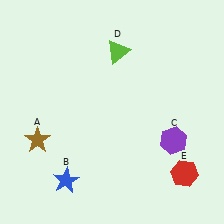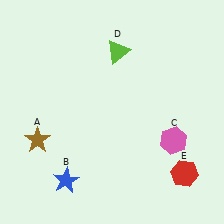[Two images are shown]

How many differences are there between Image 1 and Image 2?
There is 1 difference between the two images.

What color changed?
The hexagon (C) changed from purple in Image 1 to pink in Image 2.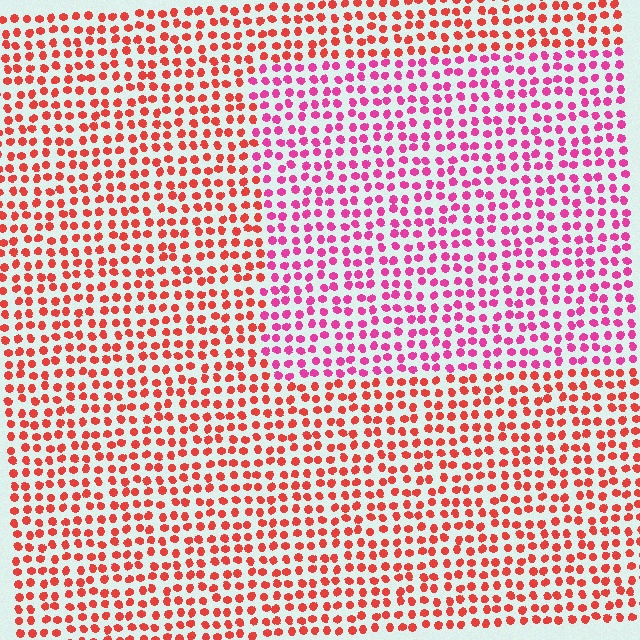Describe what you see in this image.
The image is filled with small red elements in a uniform arrangement. A rectangle-shaped region is visible where the elements are tinted to a slightly different hue, forming a subtle color boundary.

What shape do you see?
I see a rectangle.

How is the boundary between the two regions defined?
The boundary is defined purely by a slight shift in hue (about 38 degrees). Spacing, size, and orientation are identical on both sides.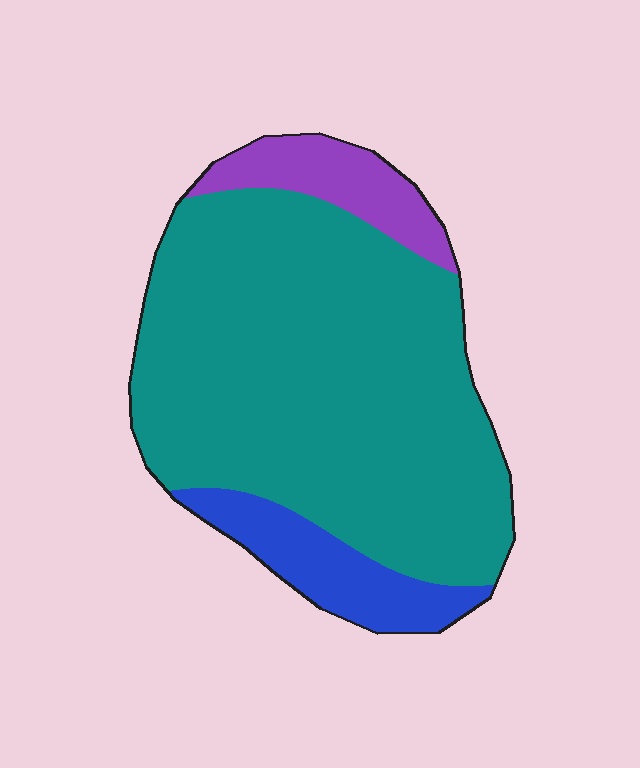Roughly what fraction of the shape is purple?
Purple covers around 10% of the shape.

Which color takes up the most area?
Teal, at roughly 75%.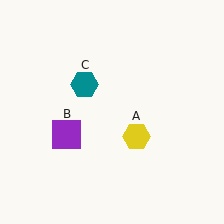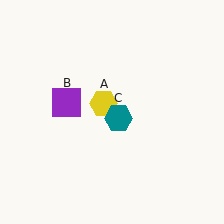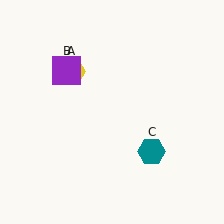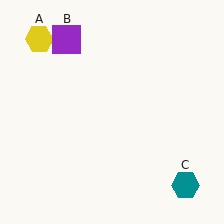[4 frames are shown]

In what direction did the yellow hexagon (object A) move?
The yellow hexagon (object A) moved up and to the left.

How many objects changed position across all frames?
3 objects changed position: yellow hexagon (object A), purple square (object B), teal hexagon (object C).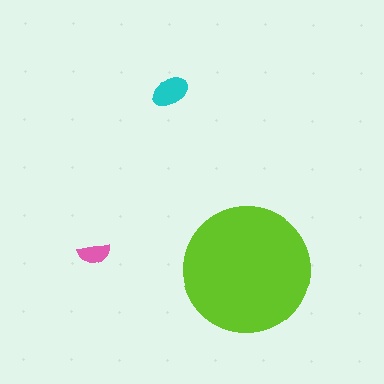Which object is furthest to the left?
The pink semicircle is leftmost.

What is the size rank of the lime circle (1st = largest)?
1st.